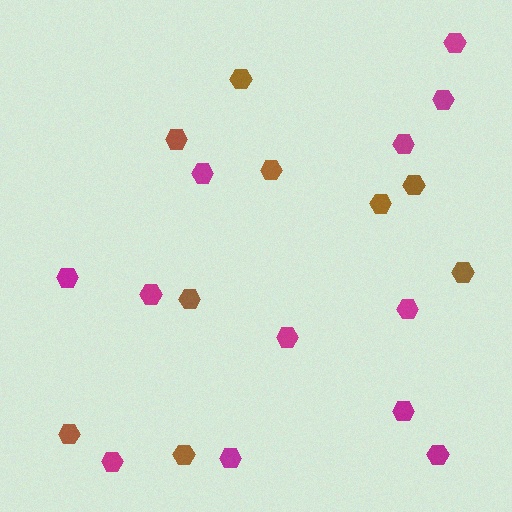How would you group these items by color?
There are 2 groups: one group of magenta hexagons (12) and one group of brown hexagons (9).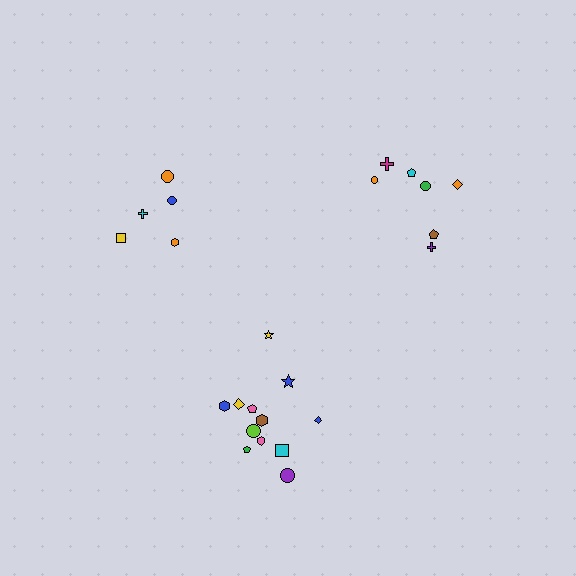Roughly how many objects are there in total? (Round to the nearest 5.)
Roughly 25 objects in total.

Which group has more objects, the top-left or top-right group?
The top-right group.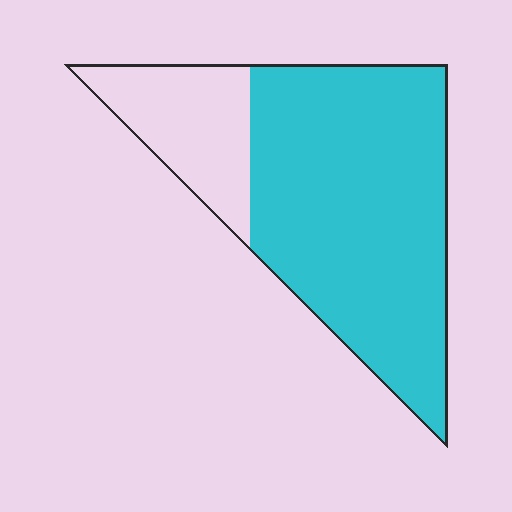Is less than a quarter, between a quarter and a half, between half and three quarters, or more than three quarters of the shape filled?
More than three quarters.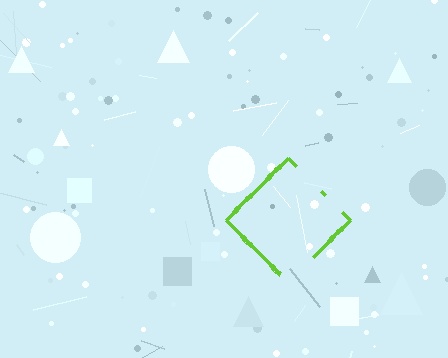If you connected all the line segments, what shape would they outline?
They would outline a diamond.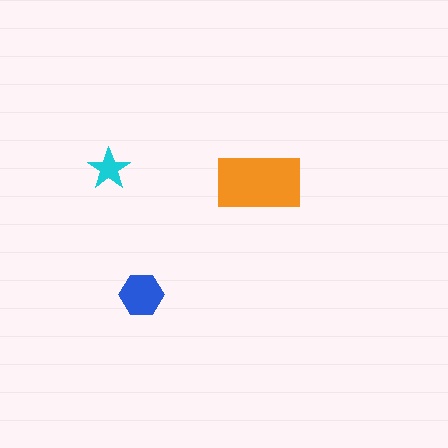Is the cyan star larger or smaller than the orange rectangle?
Smaller.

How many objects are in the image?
There are 3 objects in the image.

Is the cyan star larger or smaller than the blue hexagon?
Smaller.